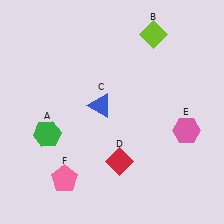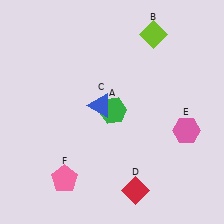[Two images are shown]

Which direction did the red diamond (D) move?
The red diamond (D) moved down.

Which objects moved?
The objects that moved are: the green hexagon (A), the red diamond (D).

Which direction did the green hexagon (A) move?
The green hexagon (A) moved right.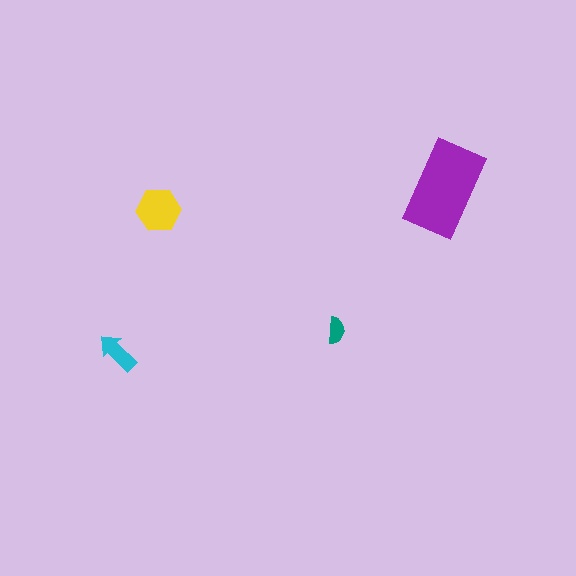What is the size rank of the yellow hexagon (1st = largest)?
2nd.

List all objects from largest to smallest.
The purple rectangle, the yellow hexagon, the cyan arrow, the teal semicircle.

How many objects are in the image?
There are 4 objects in the image.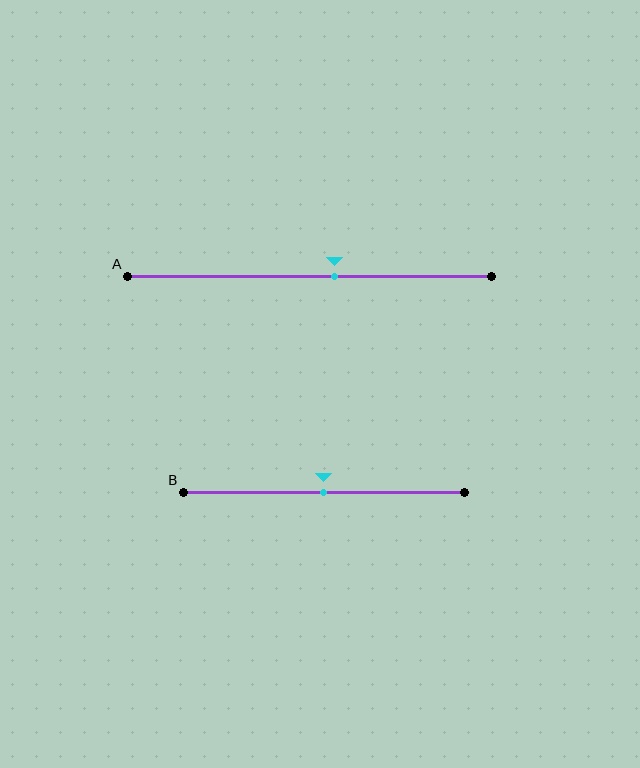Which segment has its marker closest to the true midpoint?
Segment B has its marker closest to the true midpoint.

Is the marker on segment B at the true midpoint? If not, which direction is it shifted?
Yes, the marker on segment B is at the true midpoint.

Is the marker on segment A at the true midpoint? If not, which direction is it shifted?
No, the marker on segment A is shifted to the right by about 7% of the segment length.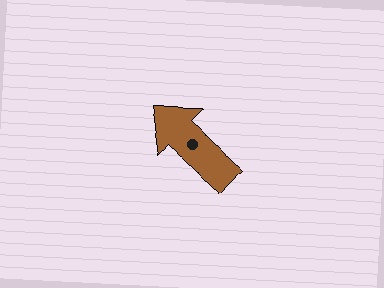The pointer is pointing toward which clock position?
Roughly 10 o'clock.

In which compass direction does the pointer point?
Northwest.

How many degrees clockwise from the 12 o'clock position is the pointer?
Approximately 312 degrees.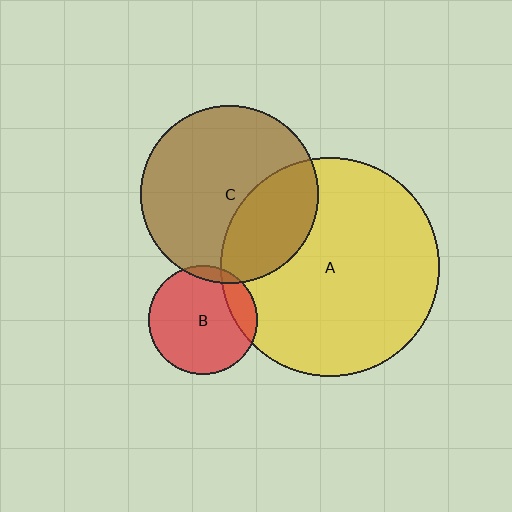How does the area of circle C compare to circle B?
Approximately 2.7 times.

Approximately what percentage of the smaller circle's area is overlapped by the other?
Approximately 5%.